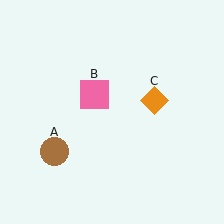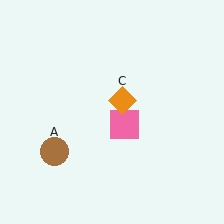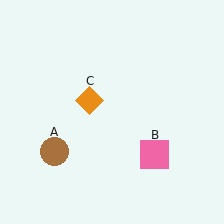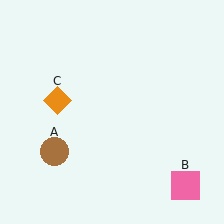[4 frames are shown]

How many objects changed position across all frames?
2 objects changed position: pink square (object B), orange diamond (object C).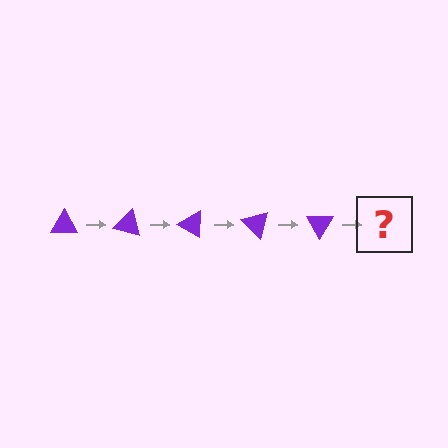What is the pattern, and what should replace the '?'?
The pattern is that the triangle rotates 15 degrees each step. The '?' should be a purple triangle rotated 75 degrees.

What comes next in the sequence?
The next element should be a purple triangle rotated 75 degrees.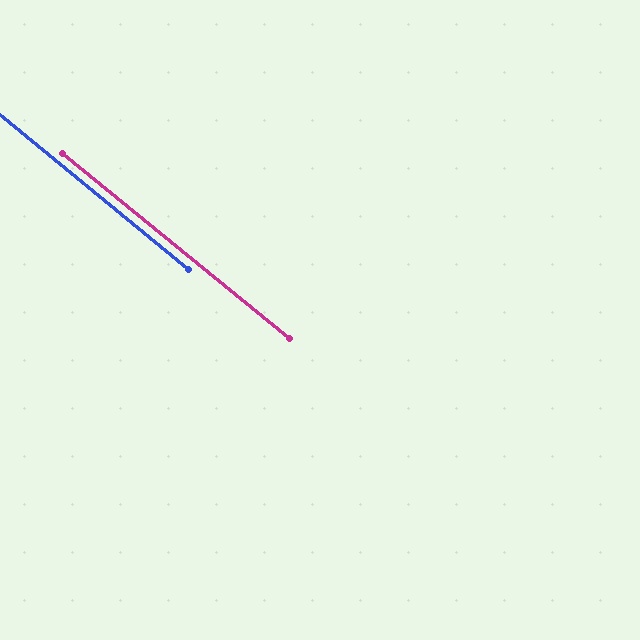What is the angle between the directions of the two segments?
Approximately 0 degrees.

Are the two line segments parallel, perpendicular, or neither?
Parallel — their directions differ by only 0.2°.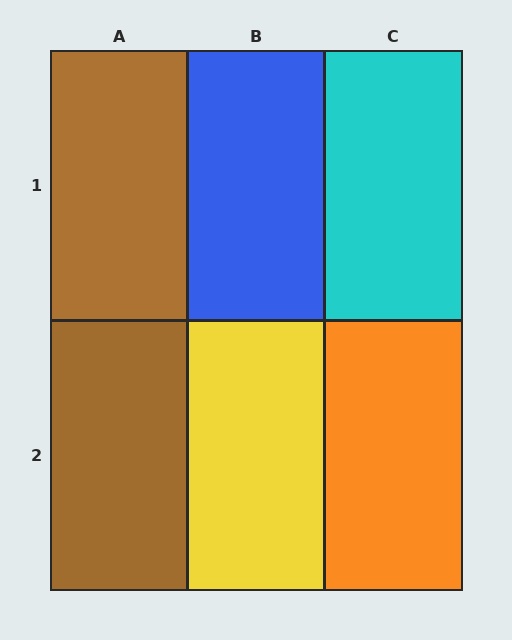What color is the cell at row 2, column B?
Yellow.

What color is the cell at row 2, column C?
Orange.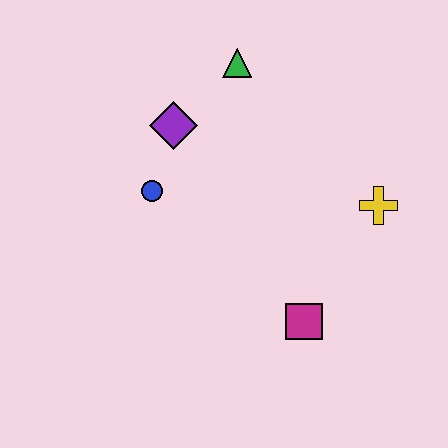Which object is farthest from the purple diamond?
The magenta square is farthest from the purple diamond.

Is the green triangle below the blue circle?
No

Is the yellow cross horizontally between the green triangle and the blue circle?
No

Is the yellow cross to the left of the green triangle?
No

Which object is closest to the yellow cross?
The magenta square is closest to the yellow cross.